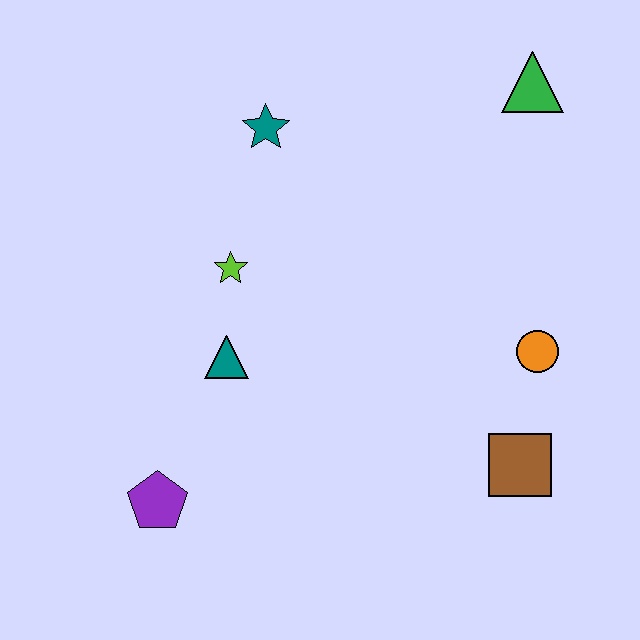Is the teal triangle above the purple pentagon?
Yes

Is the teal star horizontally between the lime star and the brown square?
Yes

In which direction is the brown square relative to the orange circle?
The brown square is below the orange circle.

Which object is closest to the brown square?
The orange circle is closest to the brown square.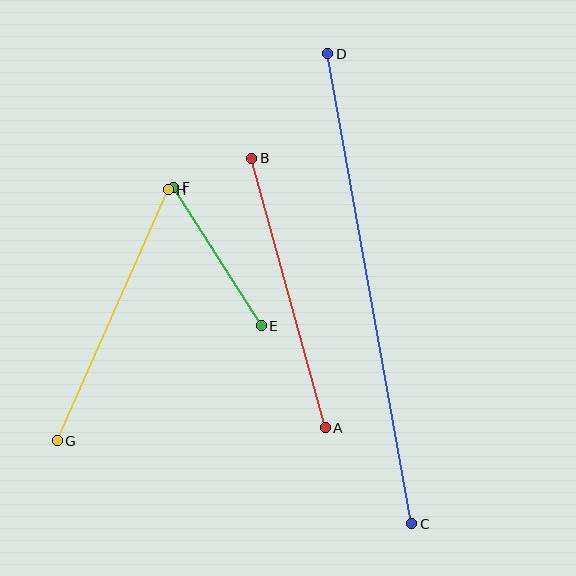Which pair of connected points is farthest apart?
Points C and D are farthest apart.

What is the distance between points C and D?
The distance is approximately 478 pixels.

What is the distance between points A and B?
The distance is approximately 279 pixels.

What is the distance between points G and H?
The distance is approximately 274 pixels.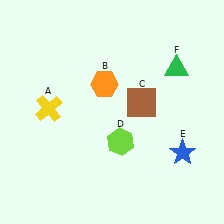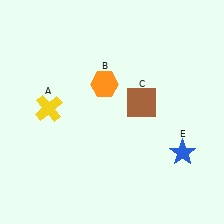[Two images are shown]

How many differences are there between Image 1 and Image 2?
There are 2 differences between the two images.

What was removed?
The lime hexagon (D), the green triangle (F) were removed in Image 2.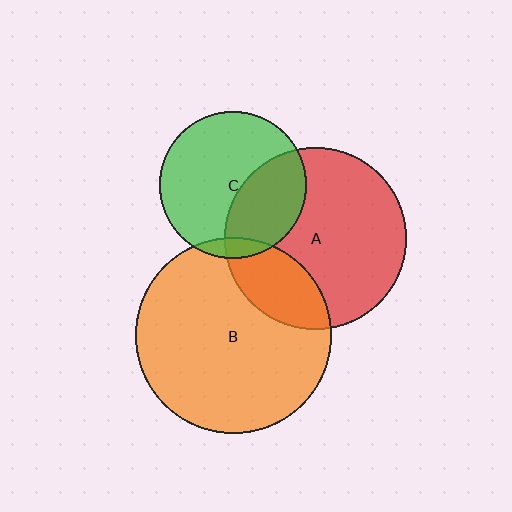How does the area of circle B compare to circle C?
Approximately 1.8 times.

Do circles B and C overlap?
Yes.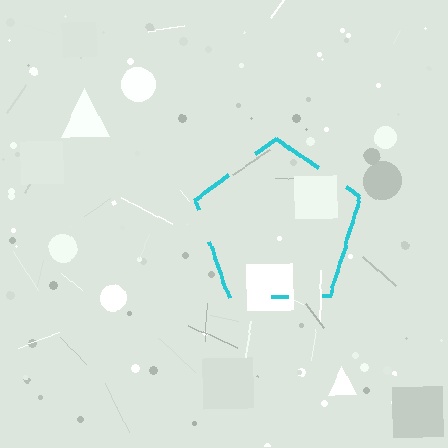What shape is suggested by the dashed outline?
The dashed outline suggests a pentagon.